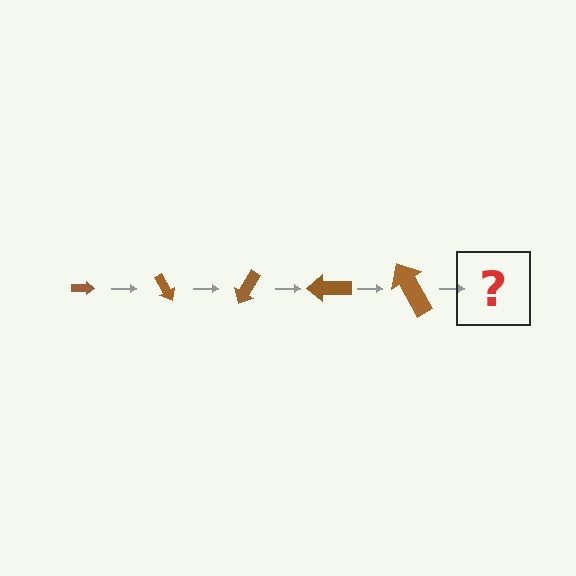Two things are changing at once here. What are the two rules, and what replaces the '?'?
The two rules are that the arrow grows larger each step and it rotates 60 degrees each step. The '?' should be an arrow, larger than the previous one and rotated 300 degrees from the start.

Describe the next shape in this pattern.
It should be an arrow, larger than the previous one and rotated 300 degrees from the start.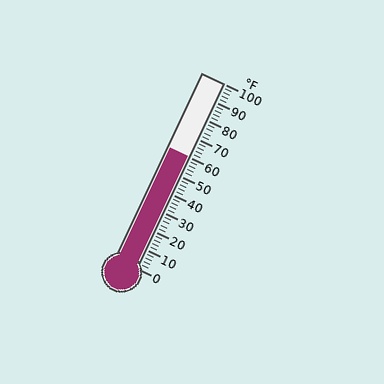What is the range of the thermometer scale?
The thermometer scale ranges from 0°F to 100°F.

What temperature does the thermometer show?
The thermometer shows approximately 60°F.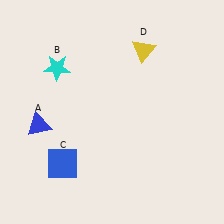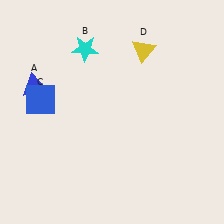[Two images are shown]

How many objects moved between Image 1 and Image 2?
3 objects moved between the two images.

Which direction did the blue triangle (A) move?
The blue triangle (A) moved up.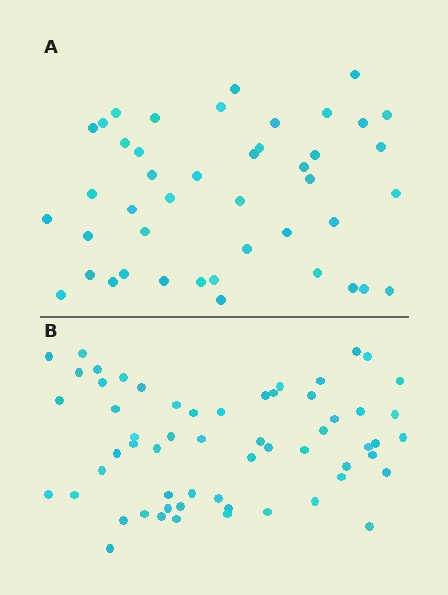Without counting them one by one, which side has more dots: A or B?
Region B (the bottom region) has more dots.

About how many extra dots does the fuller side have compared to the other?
Region B has approximately 15 more dots than region A.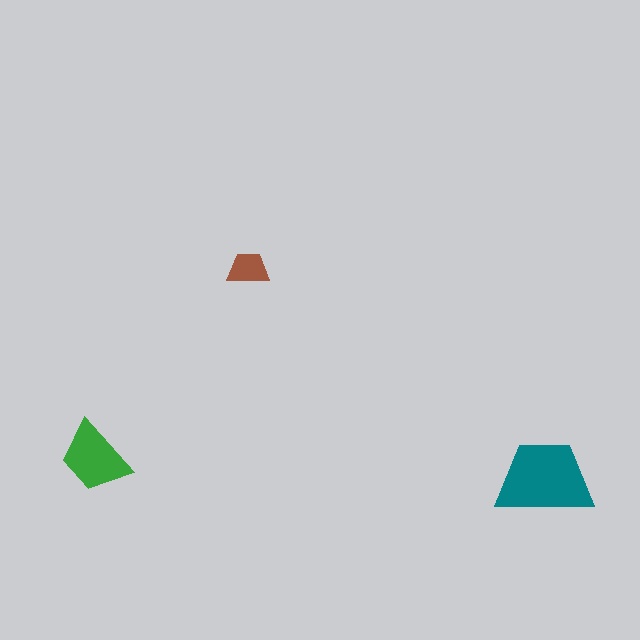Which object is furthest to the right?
The teal trapezoid is rightmost.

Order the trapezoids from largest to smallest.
the teal one, the green one, the brown one.